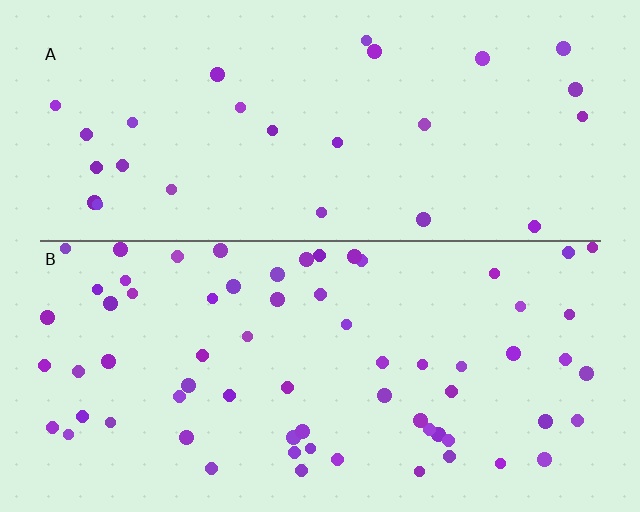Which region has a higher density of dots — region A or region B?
B (the bottom).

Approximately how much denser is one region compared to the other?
Approximately 2.5× — region B over region A.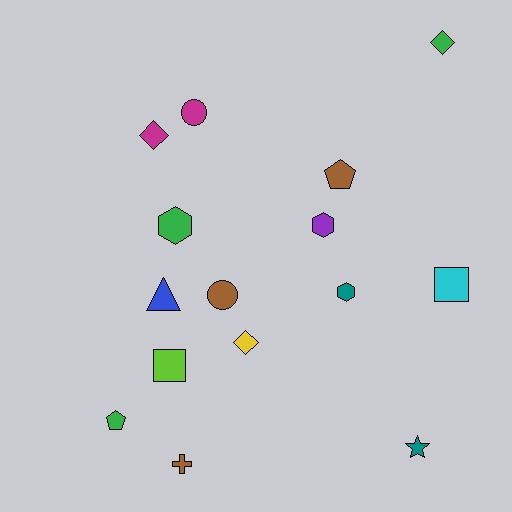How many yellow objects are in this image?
There is 1 yellow object.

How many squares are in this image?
There are 2 squares.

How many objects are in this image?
There are 15 objects.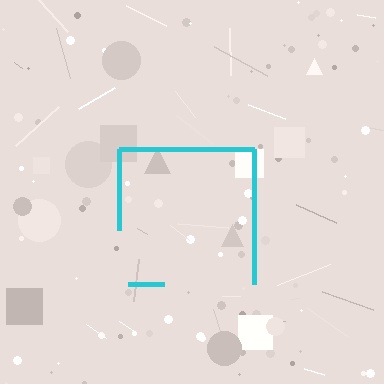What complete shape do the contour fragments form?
The contour fragments form a square.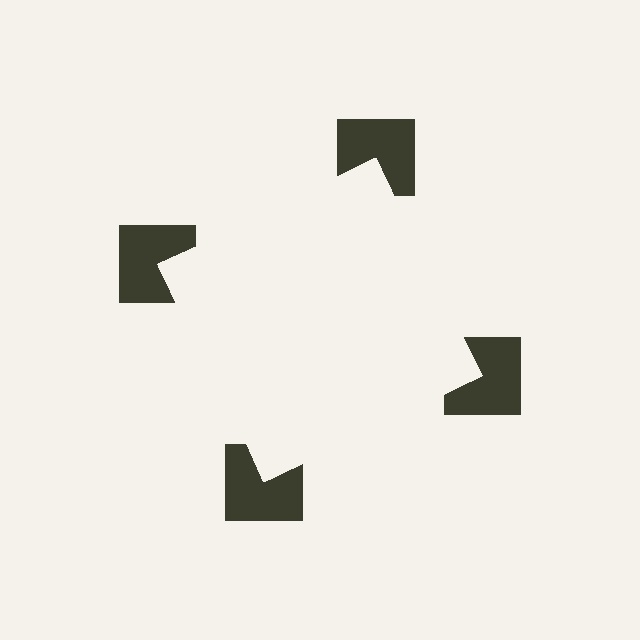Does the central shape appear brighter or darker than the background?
It typically appears slightly brighter than the background, even though no actual brightness change is drawn.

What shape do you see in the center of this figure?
An illusory square — its edges are inferred from the aligned wedge cuts in the notched squares, not physically drawn.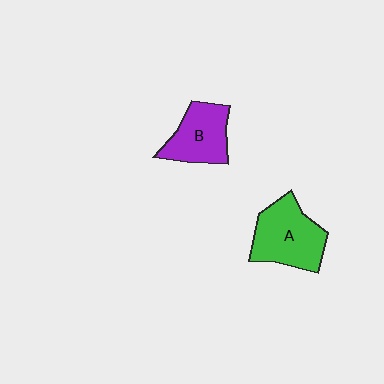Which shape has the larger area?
Shape A (green).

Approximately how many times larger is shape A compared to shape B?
Approximately 1.2 times.